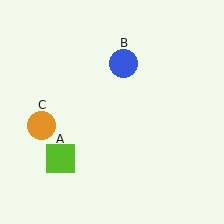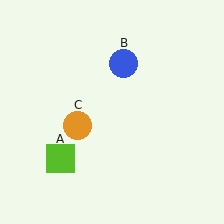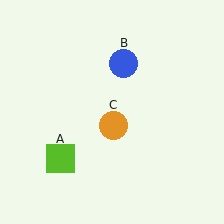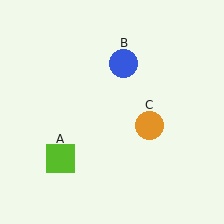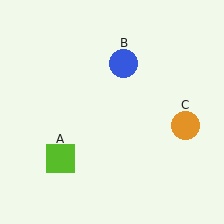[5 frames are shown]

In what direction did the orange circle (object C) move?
The orange circle (object C) moved right.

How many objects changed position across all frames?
1 object changed position: orange circle (object C).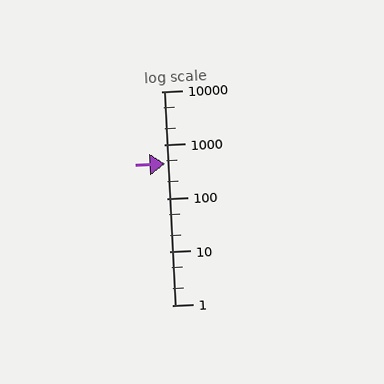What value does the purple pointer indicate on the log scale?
The pointer indicates approximately 440.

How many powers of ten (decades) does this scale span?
The scale spans 4 decades, from 1 to 10000.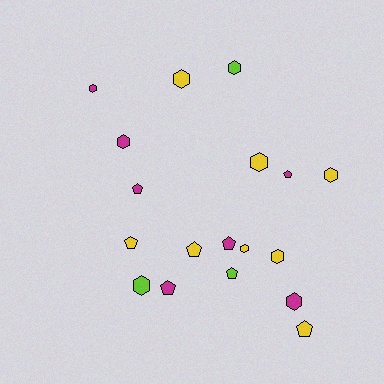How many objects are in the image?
There are 18 objects.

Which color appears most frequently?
Yellow, with 8 objects.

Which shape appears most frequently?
Hexagon, with 10 objects.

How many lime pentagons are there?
There is 1 lime pentagon.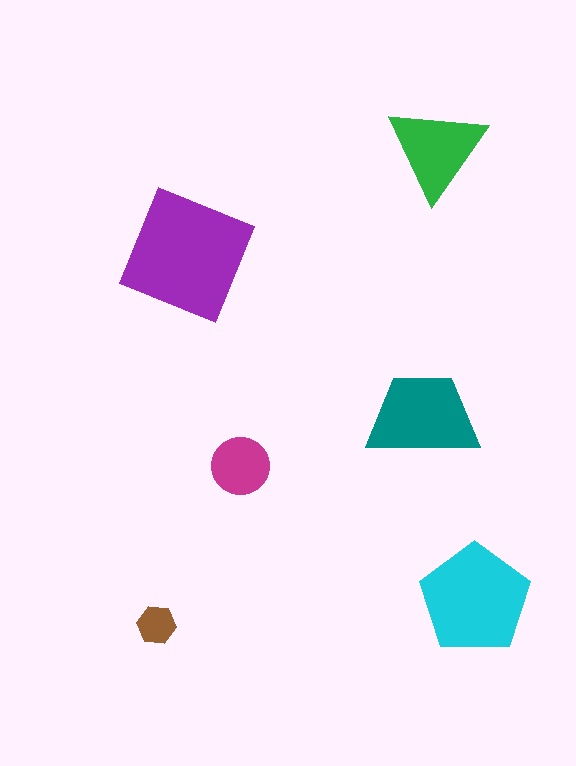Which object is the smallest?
The brown hexagon.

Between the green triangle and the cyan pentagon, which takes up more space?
The cyan pentagon.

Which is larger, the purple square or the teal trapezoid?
The purple square.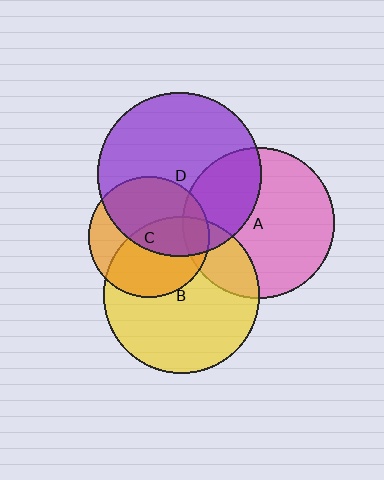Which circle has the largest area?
Circle D (purple).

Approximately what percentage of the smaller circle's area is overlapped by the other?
Approximately 55%.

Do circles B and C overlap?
Yes.